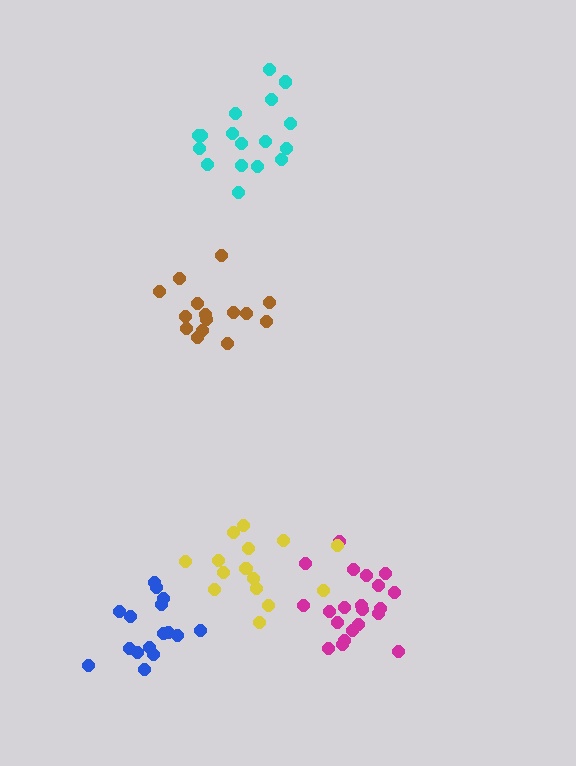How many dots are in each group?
Group 1: 15 dots, Group 2: 21 dots, Group 3: 16 dots, Group 4: 16 dots, Group 5: 18 dots (86 total).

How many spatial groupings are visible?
There are 5 spatial groupings.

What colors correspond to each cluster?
The clusters are colored: brown, magenta, yellow, blue, cyan.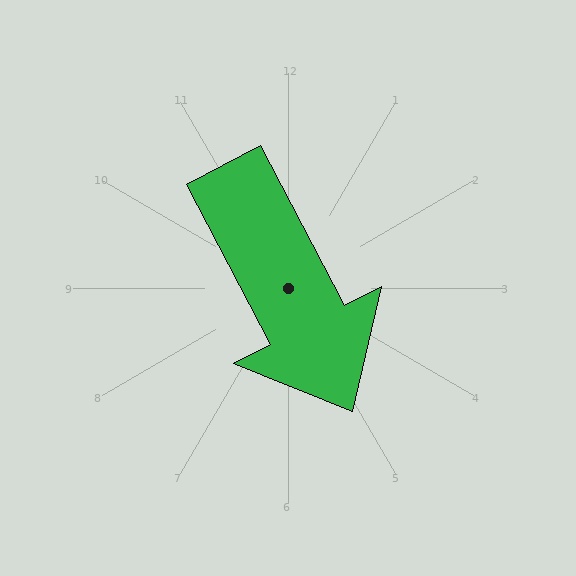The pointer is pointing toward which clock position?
Roughly 5 o'clock.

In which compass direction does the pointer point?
Southeast.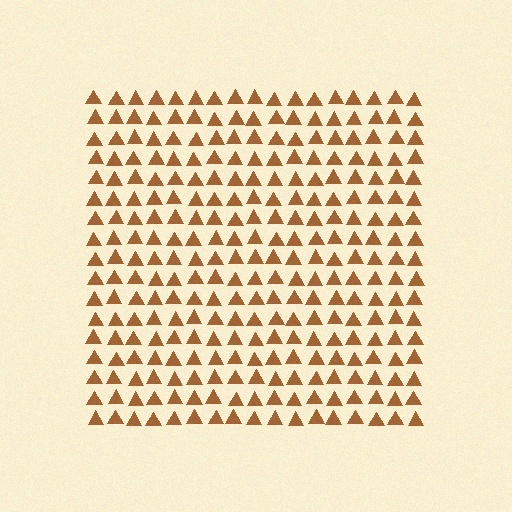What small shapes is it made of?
It is made of small triangles.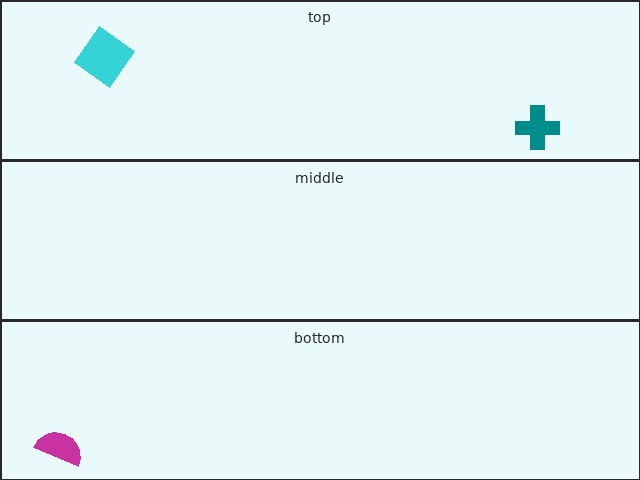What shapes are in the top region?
The cyan diamond, the teal cross.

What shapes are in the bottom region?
The magenta semicircle.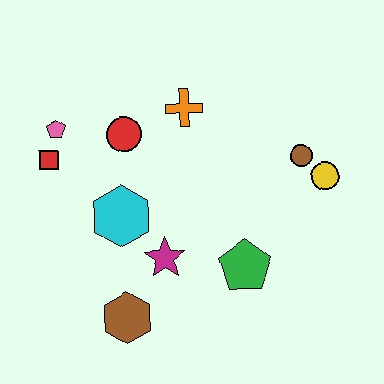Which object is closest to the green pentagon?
The magenta star is closest to the green pentagon.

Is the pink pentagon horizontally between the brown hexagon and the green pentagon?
No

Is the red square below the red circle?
Yes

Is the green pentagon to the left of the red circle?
No